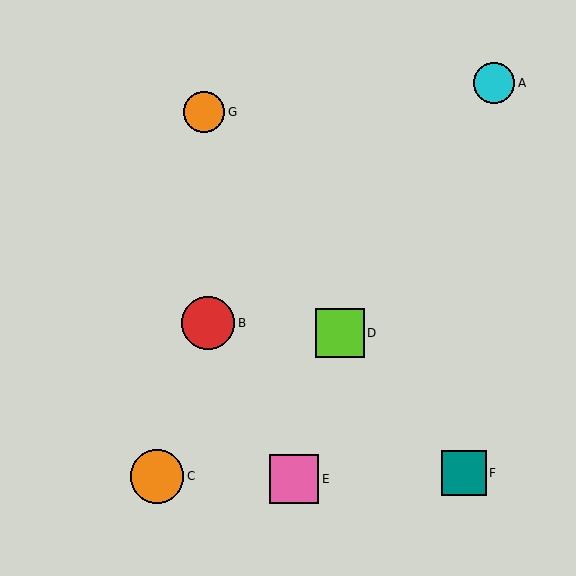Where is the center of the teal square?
The center of the teal square is at (464, 473).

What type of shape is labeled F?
Shape F is a teal square.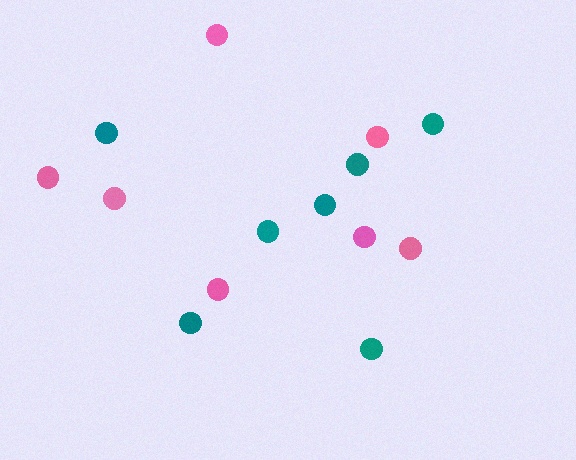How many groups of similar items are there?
There are 2 groups: one group of teal circles (7) and one group of pink circles (7).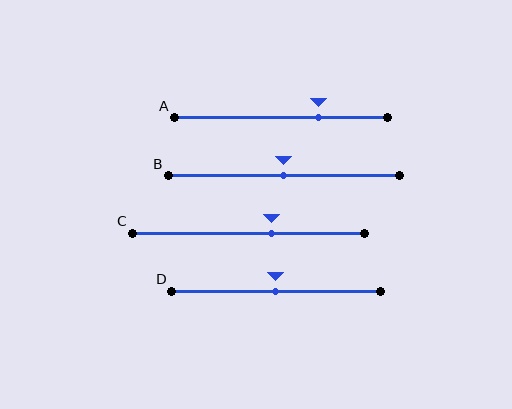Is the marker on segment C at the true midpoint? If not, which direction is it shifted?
No, the marker on segment C is shifted to the right by about 10% of the segment length.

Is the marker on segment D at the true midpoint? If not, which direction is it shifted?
Yes, the marker on segment D is at the true midpoint.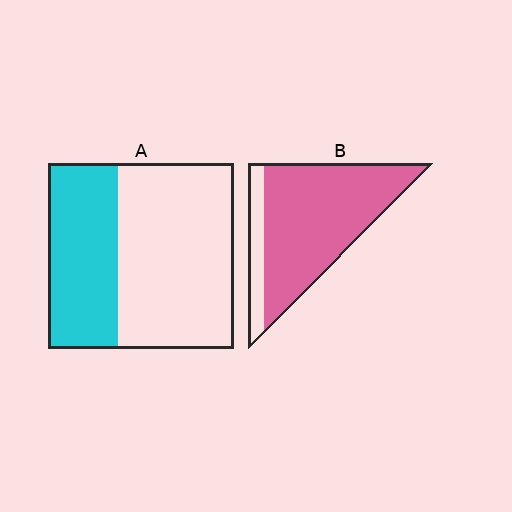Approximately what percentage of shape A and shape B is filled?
A is approximately 40% and B is approximately 85%.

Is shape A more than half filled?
No.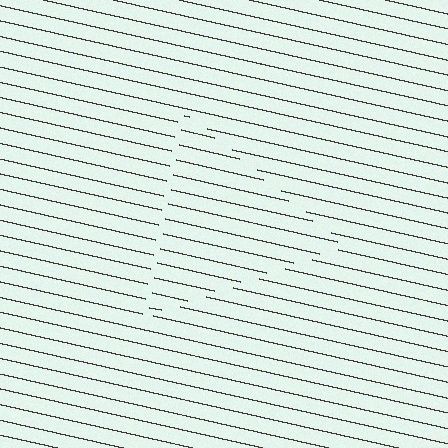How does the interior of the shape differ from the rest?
The interior of the shape contains the same grating, shifted by half a period — the contour is defined by the phase discontinuity where line-ends from the inner and outer gratings abut.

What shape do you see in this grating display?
An illusory triangle. The interior of the shape contains the same grating, shifted by half a period — the contour is defined by the phase discontinuity where line-ends from the inner and outer gratings abut.